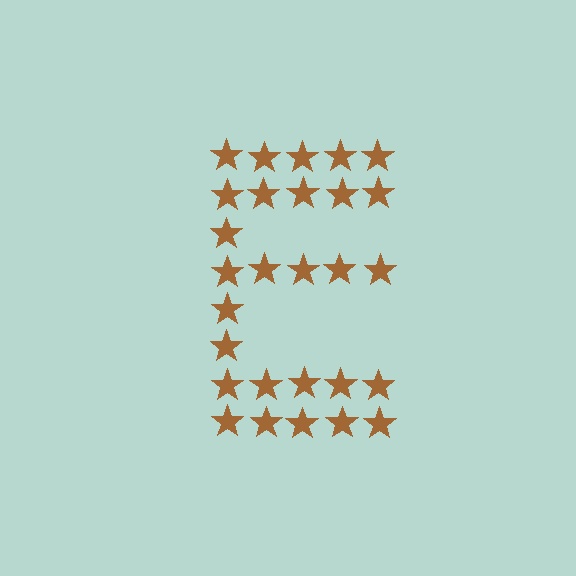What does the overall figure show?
The overall figure shows the letter E.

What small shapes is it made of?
It is made of small stars.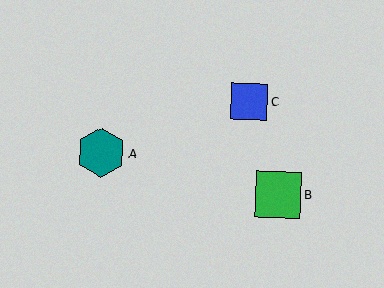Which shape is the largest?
The teal hexagon (labeled A) is the largest.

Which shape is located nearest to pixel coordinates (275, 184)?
The green square (labeled B) at (278, 195) is nearest to that location.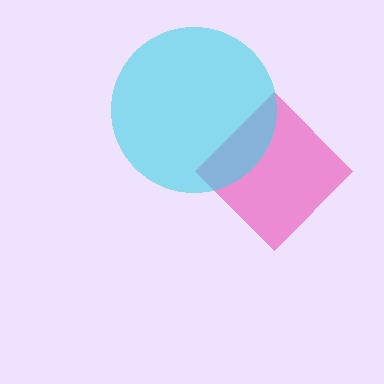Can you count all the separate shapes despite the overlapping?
Yes, there are 2 separate shapes.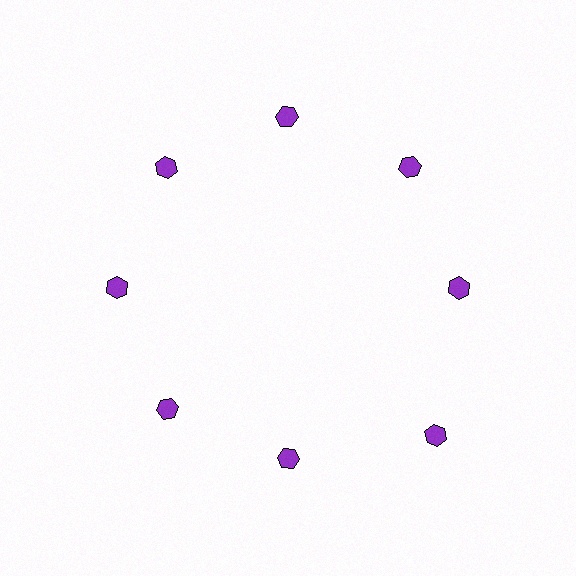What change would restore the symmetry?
The symmetry would be restored by moving it inward, back onto the ring so that all 8 hexagons sit at equal angles and equal distance from the center.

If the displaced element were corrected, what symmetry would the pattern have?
It would have 8-fold rotational symmetry — the pattern would map onto itself every 45 degrees.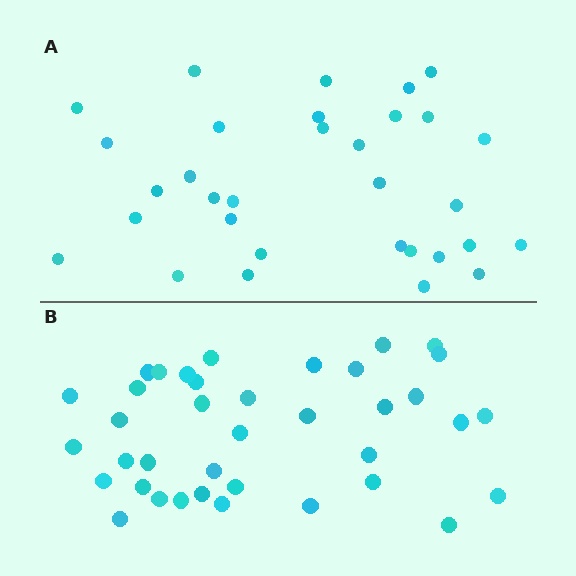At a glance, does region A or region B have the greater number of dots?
Region B (the bottom region) has more dots.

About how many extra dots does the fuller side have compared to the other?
Region B has about 6 more dots than region A.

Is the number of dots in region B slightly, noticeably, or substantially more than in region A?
Region B has only slightly more — the two regions are fairly close. The ratio is roughly 1.2 to 1.